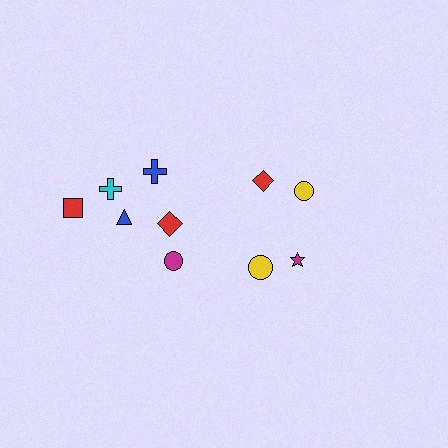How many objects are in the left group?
There are 6 objects.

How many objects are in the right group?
There are 4 objects.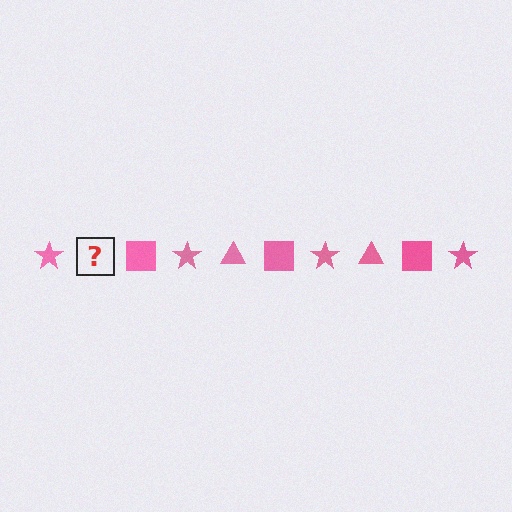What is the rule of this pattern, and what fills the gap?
The rule is that the pattern cycles through star, triangle, square shapes in pink. The gap should be filled with a pink triangle.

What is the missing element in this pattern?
The missing element is a pink triangle.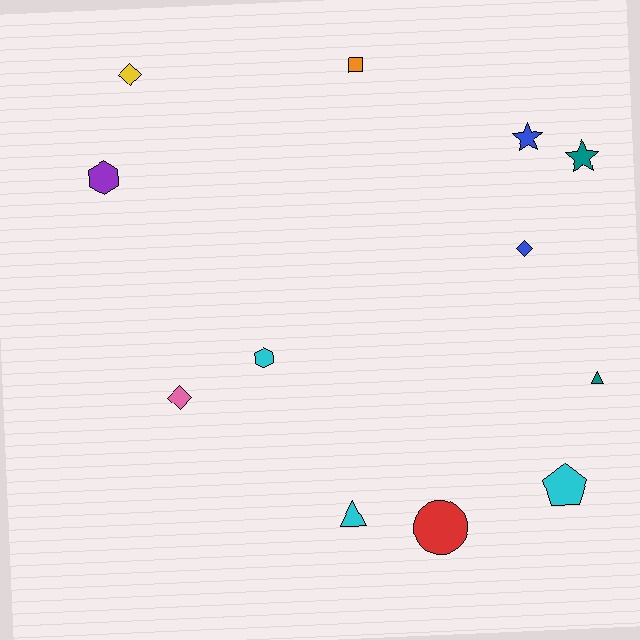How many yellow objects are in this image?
There is 1 yellow object.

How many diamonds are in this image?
There are 3 diamonds.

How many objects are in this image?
There are 12 objects.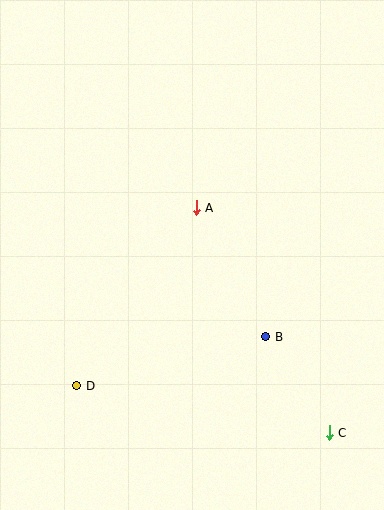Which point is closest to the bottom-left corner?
Point D is closest to the bottom-left corner.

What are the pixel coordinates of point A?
Point A is at (196, 208).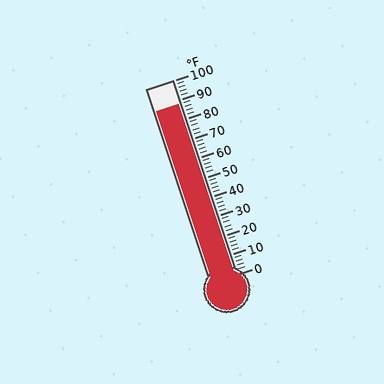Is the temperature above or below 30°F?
The temperature is above 30°F.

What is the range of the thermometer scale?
The thermometer scale ranges from 0°F to 100°F.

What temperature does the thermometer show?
The thermometer shows approximately 88°F.